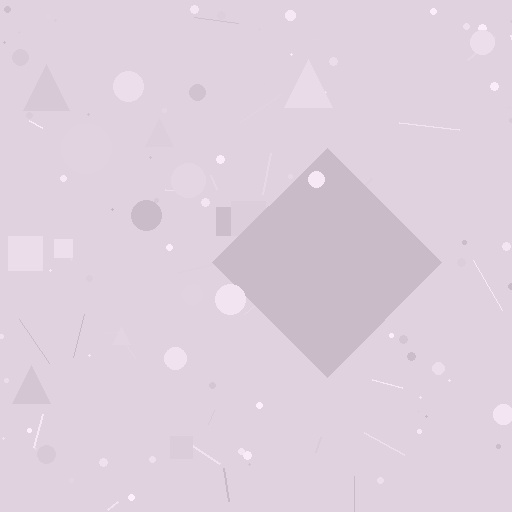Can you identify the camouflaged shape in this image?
The camouflaged shape is a diamond.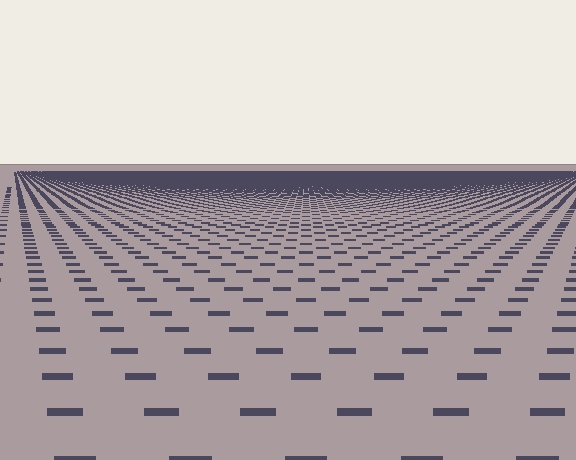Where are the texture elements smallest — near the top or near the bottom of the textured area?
Near the top.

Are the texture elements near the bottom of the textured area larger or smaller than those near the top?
Larger. Near the bottom, elements are closer to the viewer and appear at a bigger on-screen size.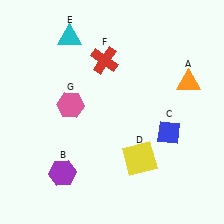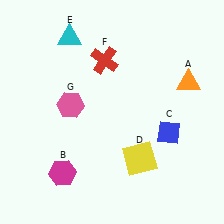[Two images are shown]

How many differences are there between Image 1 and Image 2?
There is 1 difference between the two images.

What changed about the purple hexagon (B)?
In Image 1, B is purple. In Image 2, it changed to magenta.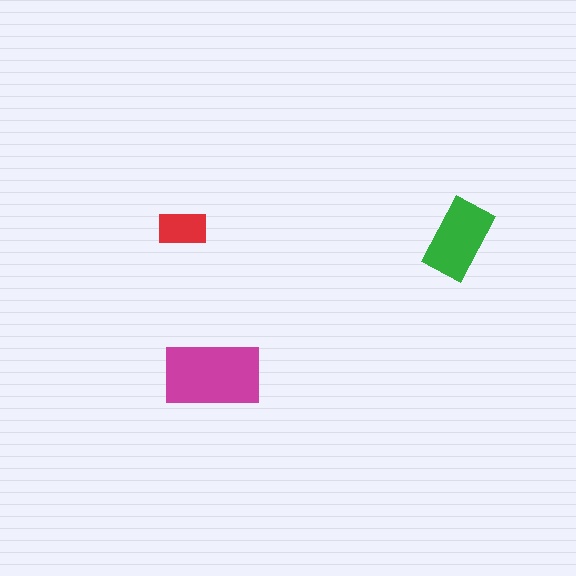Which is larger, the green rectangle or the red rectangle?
The green one.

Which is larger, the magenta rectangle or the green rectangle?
The magenta one.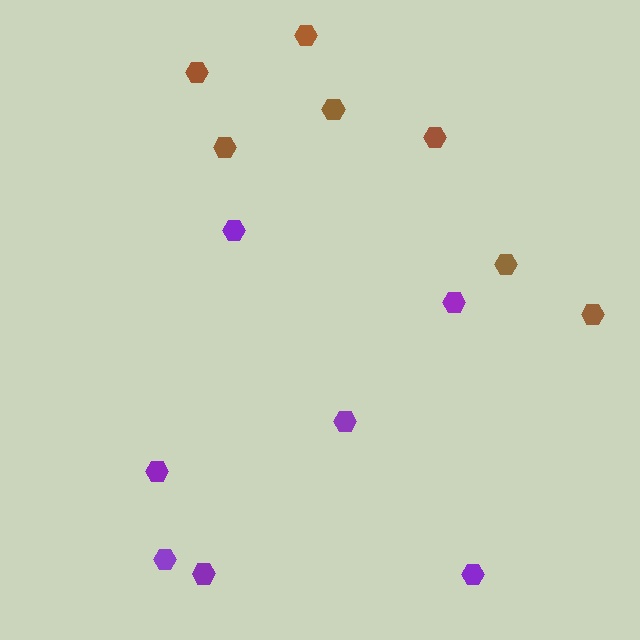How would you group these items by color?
There are 2 groups: one group of brown hexagons (7) and one group of purple hexagons (7).